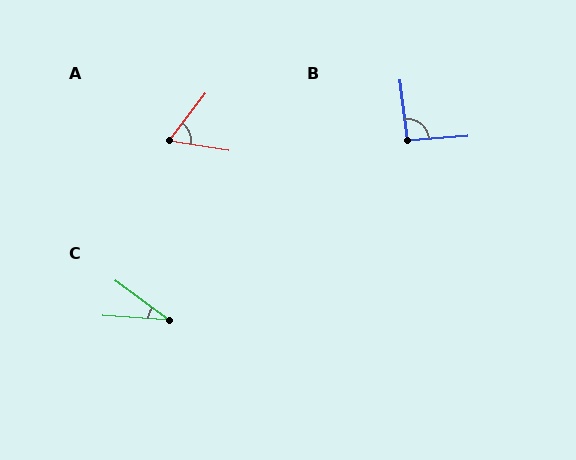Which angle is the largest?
B, at approximately 93 degrees.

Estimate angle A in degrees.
Approximately 62 degrees.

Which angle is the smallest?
C, at approximately 33 degrees.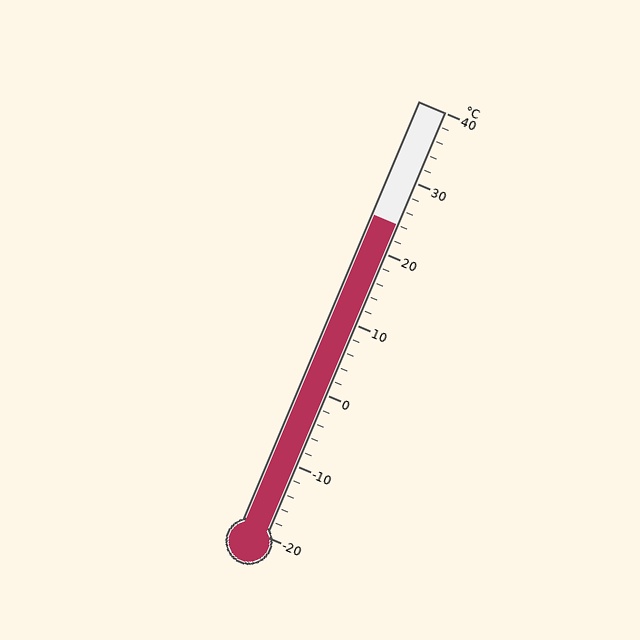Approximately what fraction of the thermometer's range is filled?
The thermometer is filled to approximately 75% of its range.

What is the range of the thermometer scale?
The thermometer scale ranges from -20°C to 40°C.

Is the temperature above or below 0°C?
The temperature is above 0°C.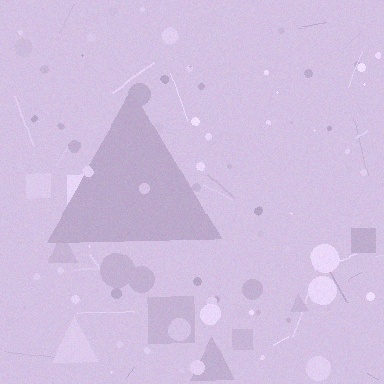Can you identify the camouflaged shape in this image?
The camouflaged shape is a triangle.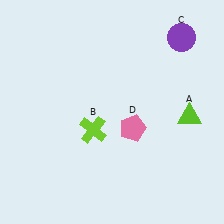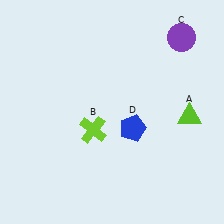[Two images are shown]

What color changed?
The pentagon (D) changed from pink in Image 1 to blue in Image 2.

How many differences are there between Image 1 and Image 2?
There is 1 difference between the two images.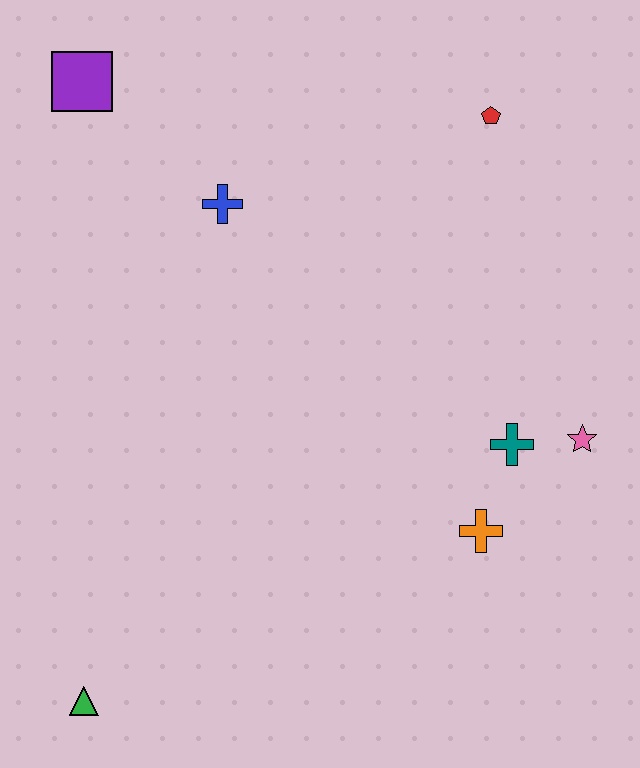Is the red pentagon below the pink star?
No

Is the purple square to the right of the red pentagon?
No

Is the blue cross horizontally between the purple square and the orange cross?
Yes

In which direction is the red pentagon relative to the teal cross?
The red pentagon is above the teal cross.